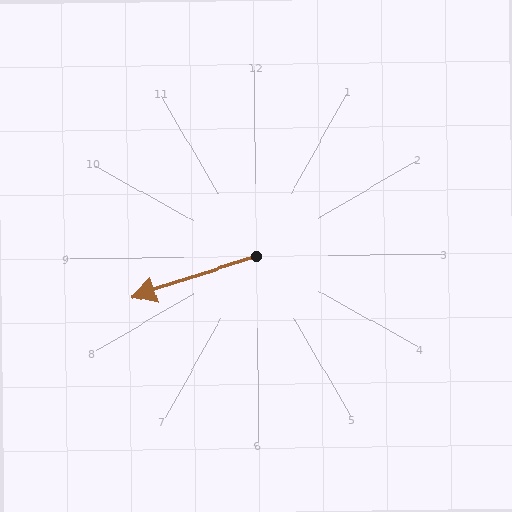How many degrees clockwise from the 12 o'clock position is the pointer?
Approximately 252 degrees.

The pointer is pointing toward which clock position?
Roughly 8 o'clock.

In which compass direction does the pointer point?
West.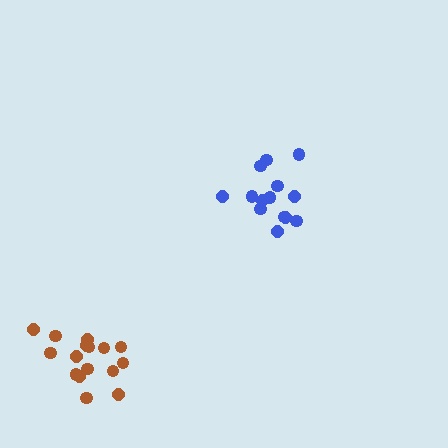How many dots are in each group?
Group 1: 14 dots, Group 2: 16 dots (30 total).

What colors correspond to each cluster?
The clusters are colored: blue, brown.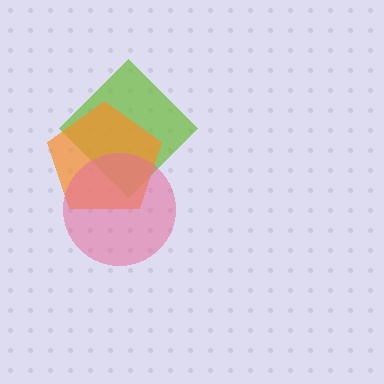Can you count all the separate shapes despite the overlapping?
Yes, there are 3 separate shapes.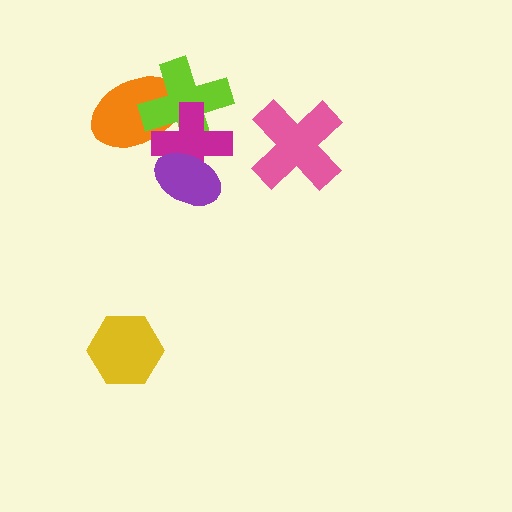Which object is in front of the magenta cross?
The purple ellipse is in front of the magenta cross.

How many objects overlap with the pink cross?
0 objects overlap with the pink cross.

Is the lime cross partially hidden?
Yes, it is partially covered by another shape.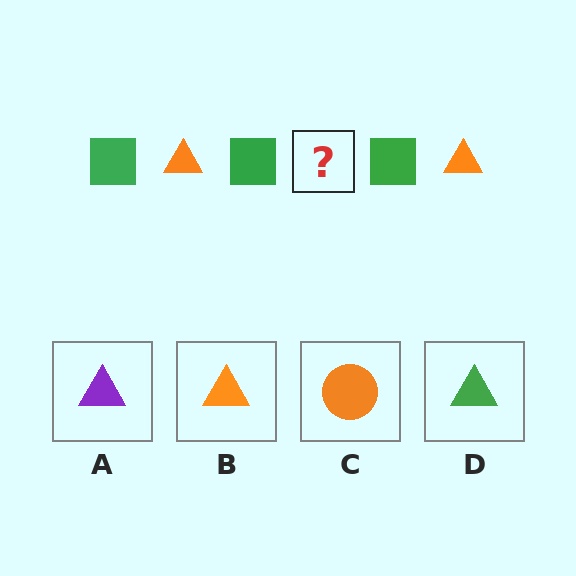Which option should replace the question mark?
Option B.